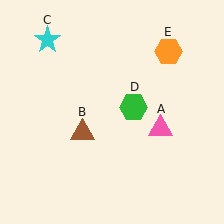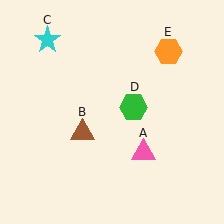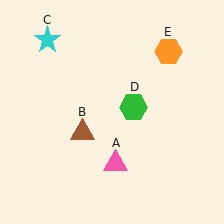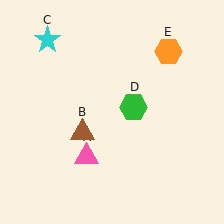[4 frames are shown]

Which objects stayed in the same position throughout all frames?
Brown triangle (object B) and cyan star (object C) and green hexagon (object D) and orange hexagon (object E) remained stationary.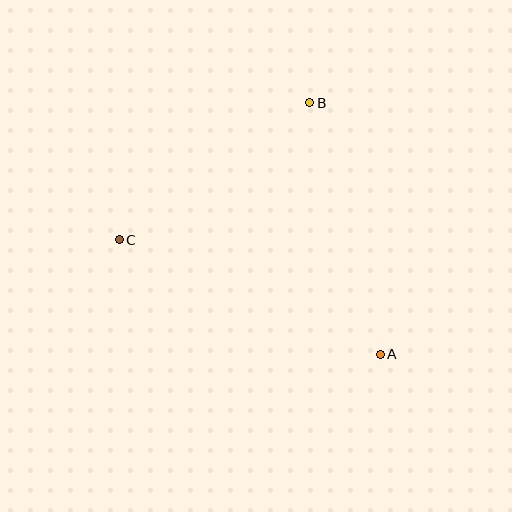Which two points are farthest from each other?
Points A and C are farthest from each other.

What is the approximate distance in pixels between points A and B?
The distance between A and B is approximately 261 pixels.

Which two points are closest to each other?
Points B and C are closest to each other.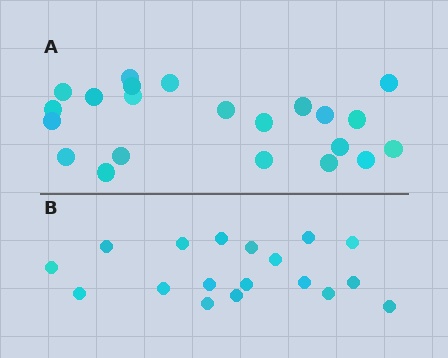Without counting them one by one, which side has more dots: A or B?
Region A (the top region) has more dots.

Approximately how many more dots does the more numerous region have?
Region A has about 4 more dots than region B.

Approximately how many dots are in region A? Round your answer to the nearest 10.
About 20 dots. (The exact count is 22, which rounds to 20.)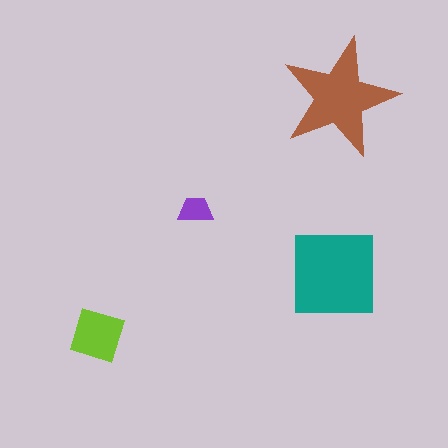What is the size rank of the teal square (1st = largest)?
1st.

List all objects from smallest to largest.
The purple trapezoid, the lime diamond, the brown star, the teal square.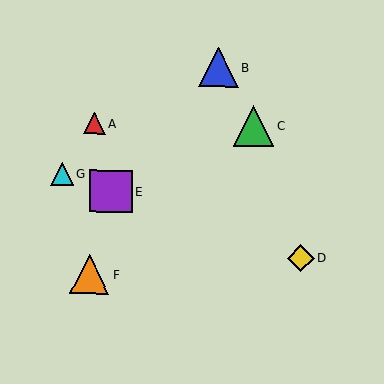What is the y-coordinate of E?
Object E is at y≈191.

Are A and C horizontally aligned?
Yes, both are at y≈123.